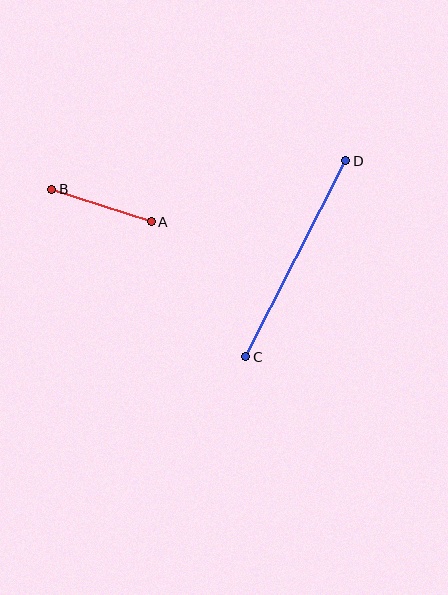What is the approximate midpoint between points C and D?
The midpoint is at approximately (296, 259) pixels.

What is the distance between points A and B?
The distance is approximately 105 pixels.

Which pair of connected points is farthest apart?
Points C and D are farthest apart.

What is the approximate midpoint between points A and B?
The midpoint is at approximately (102, 206) pixels.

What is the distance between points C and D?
The distance is approximately 220 pixels.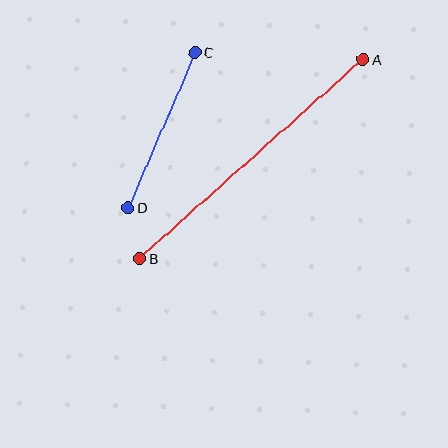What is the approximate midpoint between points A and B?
The midpoint is at approximately (252, 159) pixels.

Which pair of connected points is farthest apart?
Points A and B are farthest apart.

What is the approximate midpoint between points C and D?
The midpoint is at approximately (161, 130) pixels.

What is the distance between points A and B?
The distance is approximately 300 pixels.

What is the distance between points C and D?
The distance is approximately 169 pixels.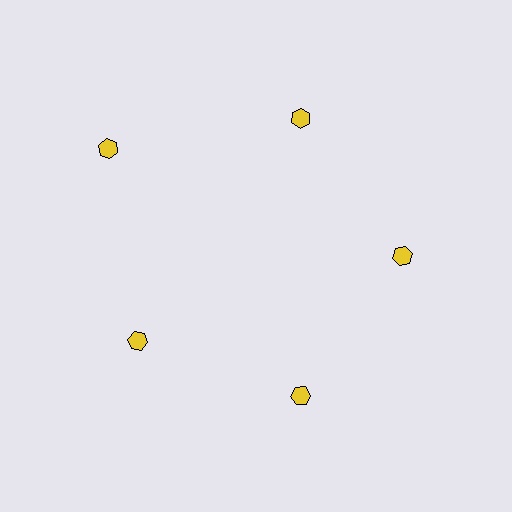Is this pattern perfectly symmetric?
No. The 5 yellow hexagons are arranged in a ring, but one element near the 10 o'clock position is pushed outward from the center, breaking the 5-fold rotational symmetry.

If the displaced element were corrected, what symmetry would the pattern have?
It would have 5-fold rotational symmetry — the pattern would map onto itself every 72 degrees.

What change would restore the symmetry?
The symmetry would be restored by moving it inward, back onto the ring so that all 5 hexagons sit at equal angles and equal distance from the center.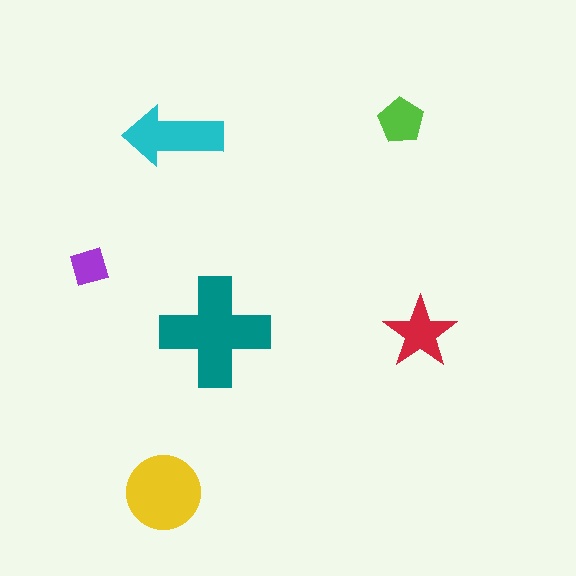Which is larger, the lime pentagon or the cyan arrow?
The cyan arrow.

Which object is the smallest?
The purple diamond.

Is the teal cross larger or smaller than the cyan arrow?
Larger.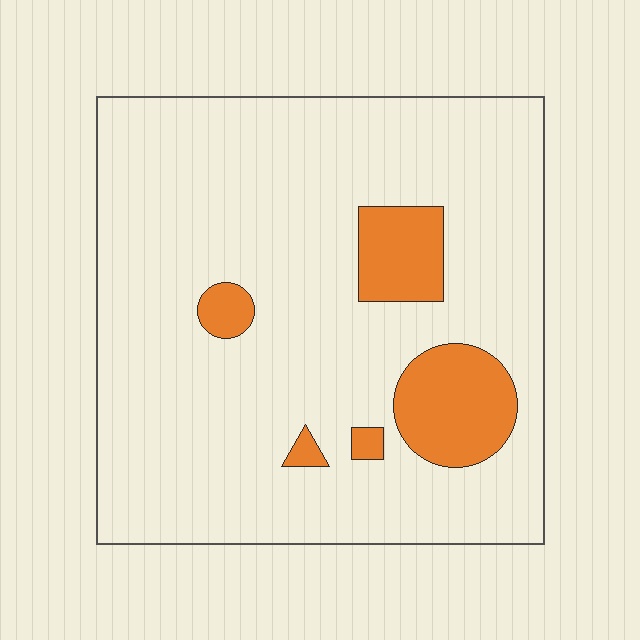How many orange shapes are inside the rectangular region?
5.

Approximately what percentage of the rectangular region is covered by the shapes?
Approximately 15%.